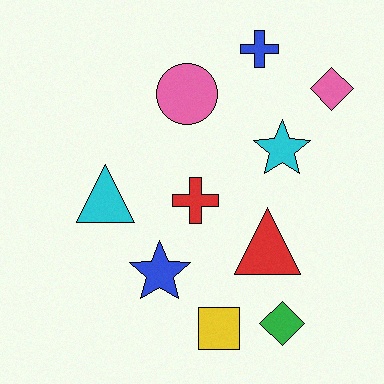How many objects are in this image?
There are 10 objects.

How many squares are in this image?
There is 1 square.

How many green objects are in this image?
There is 1 green object.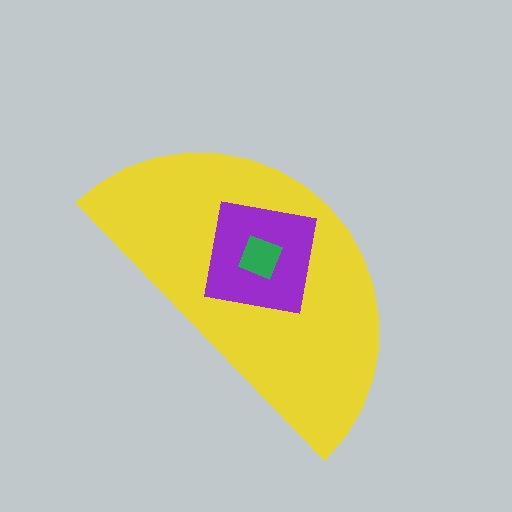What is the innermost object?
The green square.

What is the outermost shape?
The yellow semicircle.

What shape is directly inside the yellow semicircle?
The purple square.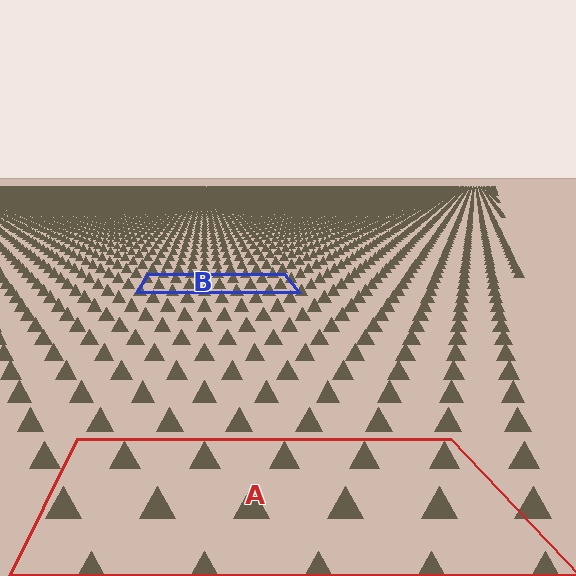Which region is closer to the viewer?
Region A is closer. The texture elements there are larger and more spread out.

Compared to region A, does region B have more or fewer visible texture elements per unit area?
Region B has more texture elements per unit area — they are packed more densely because it is farther away.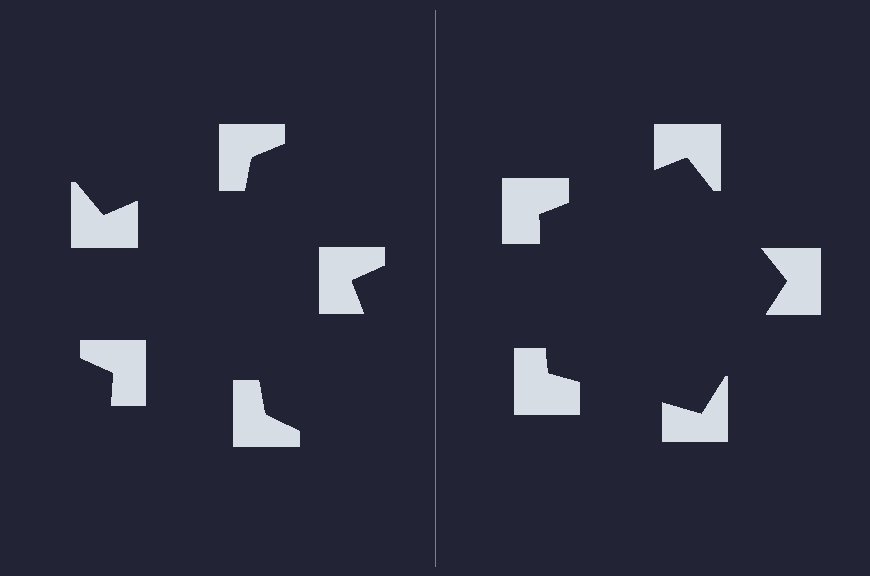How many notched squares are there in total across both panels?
10 — 5 on each side.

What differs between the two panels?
The notched squares are positioned identically on both sides; only the wedge orientations differ. On the right they align to a pentagon; on the left they are misaligned.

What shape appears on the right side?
An illusory pentagon.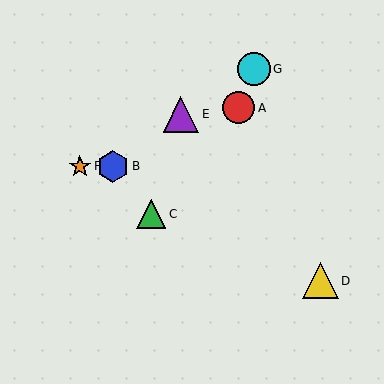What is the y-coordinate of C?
Object C is at y≈214.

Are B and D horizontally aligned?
No, B is at y≈166 and D is at y≈281.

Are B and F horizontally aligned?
Yes, both are at y≈166.